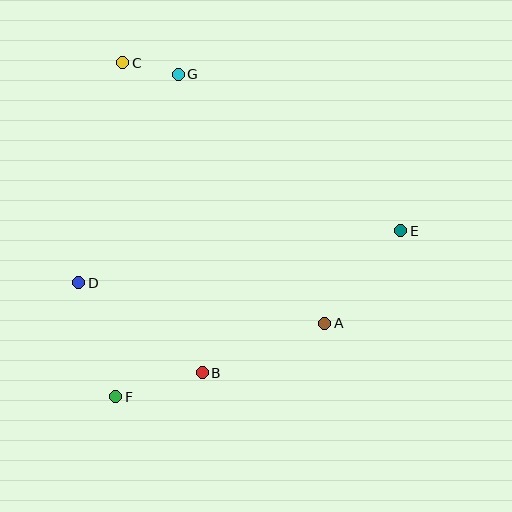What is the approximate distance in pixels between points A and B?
The distance between A and B is approximately 132 pixels.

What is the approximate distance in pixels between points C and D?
The distance between C and D is approximately 224 pixels.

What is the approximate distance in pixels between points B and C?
The distance between B and C is approximately 320 pixels.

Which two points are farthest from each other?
Points C and F are farthest from each other.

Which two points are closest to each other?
Points C and G are closest to each other.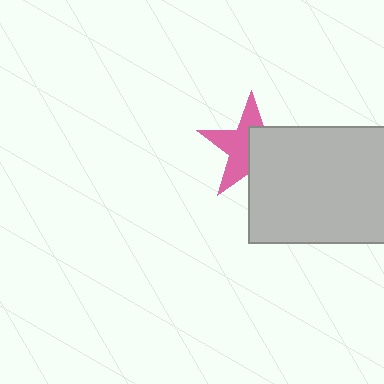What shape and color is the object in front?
The object in front is a light gray rectangle.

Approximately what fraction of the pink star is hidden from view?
Roughly 49% of the pink star is hidden behind the light gray rectangle.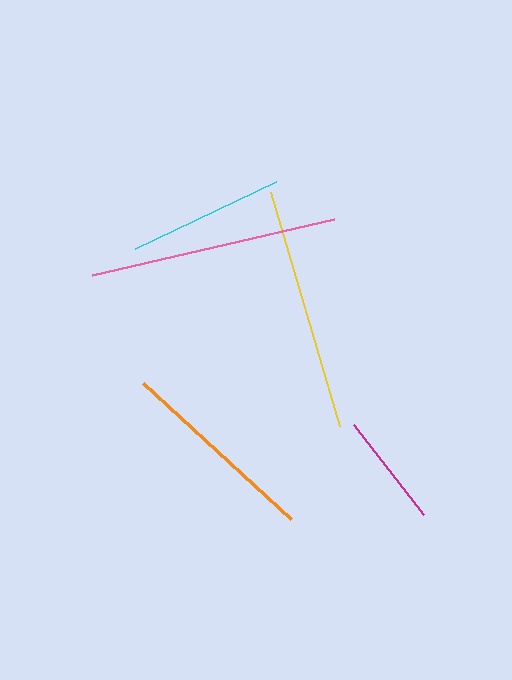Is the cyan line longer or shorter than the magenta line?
The cyan line is longer than the magenta line.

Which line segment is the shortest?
The magenta line is the shortest at approximately 114 pixels.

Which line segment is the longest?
The pink line is the longest at approximately 248 pixels.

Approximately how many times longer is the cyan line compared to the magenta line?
The cyan line is approximately 1.4 times the length of the magenta line.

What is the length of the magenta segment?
The magenta segment is approximately 114 pixels long.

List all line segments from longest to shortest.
From longest to shortest: pink, yellow, orange, cyan, magenta.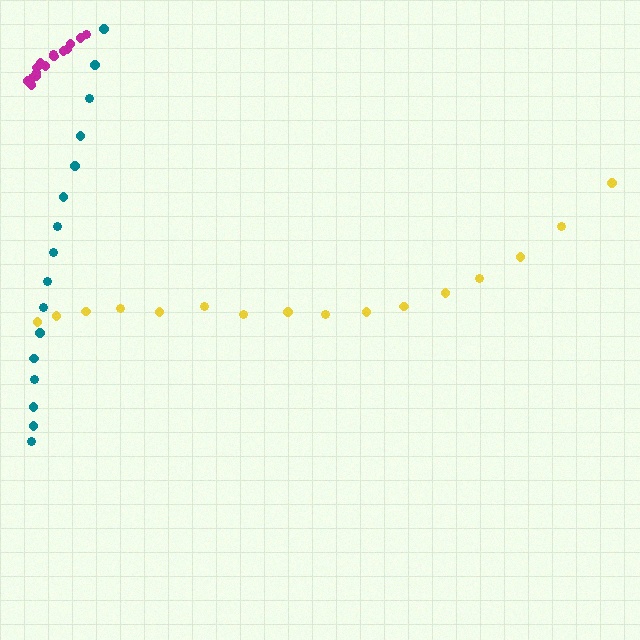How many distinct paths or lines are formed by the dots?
There are 3 distinct paths.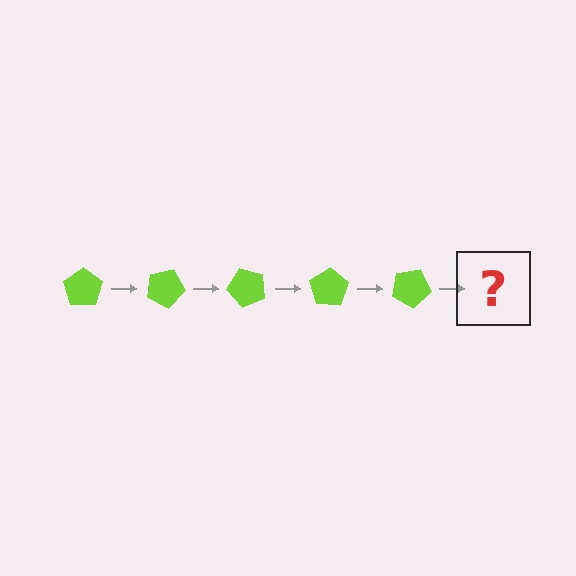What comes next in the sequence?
The next element should be a lime pentagon rotated 125 degrees.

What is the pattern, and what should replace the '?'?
The pattern is that the pentagon rotates 25 degrees each step. The '?' should be a lime pentagon rotated 125 degrees.